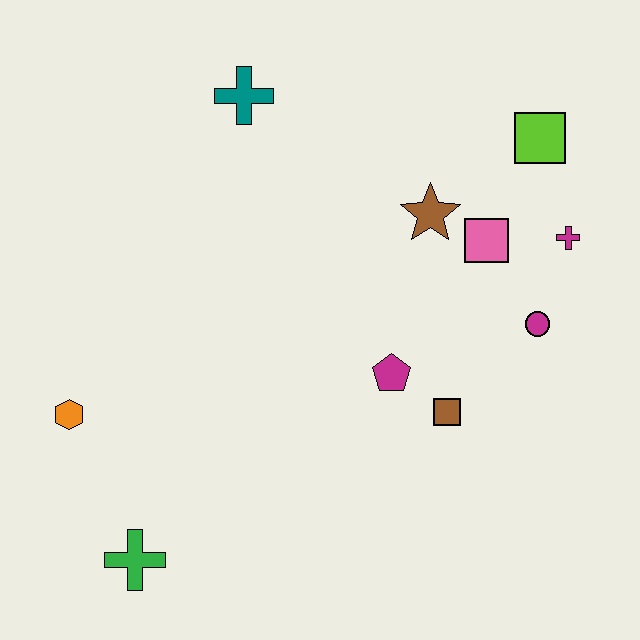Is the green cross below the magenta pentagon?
Yes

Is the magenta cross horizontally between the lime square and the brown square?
No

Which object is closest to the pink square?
The brown star is closest to the pink square.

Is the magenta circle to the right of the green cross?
Yes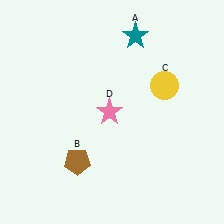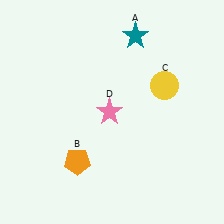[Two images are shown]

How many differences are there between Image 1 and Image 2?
There is 1 difference between the two images.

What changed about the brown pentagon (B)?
In Image 1, B is brown. In Image 2, it changed to orange.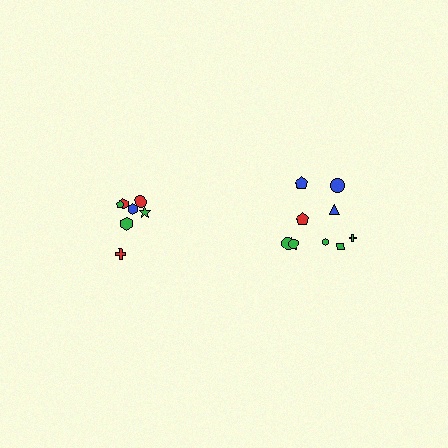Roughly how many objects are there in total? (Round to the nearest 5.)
Roughly 15 objects in total.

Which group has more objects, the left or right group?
The right group.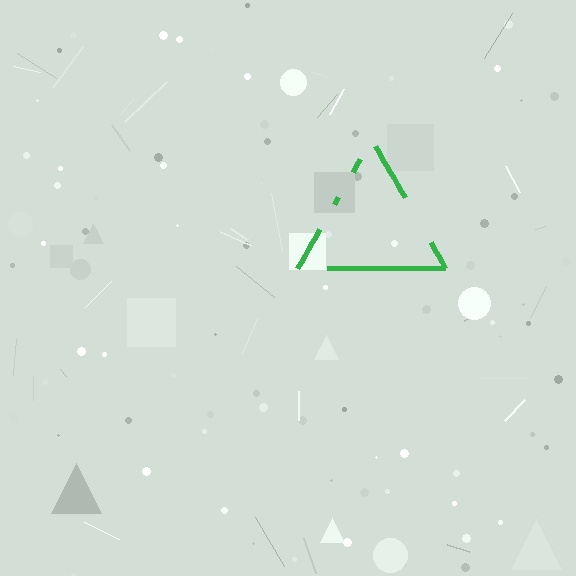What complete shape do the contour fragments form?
The contour fragments form a triangle.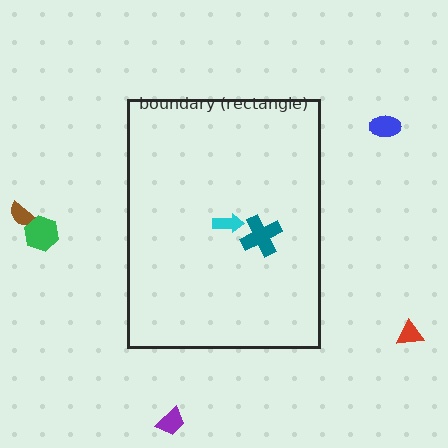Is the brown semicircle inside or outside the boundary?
Outside.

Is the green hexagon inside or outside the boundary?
Outside.